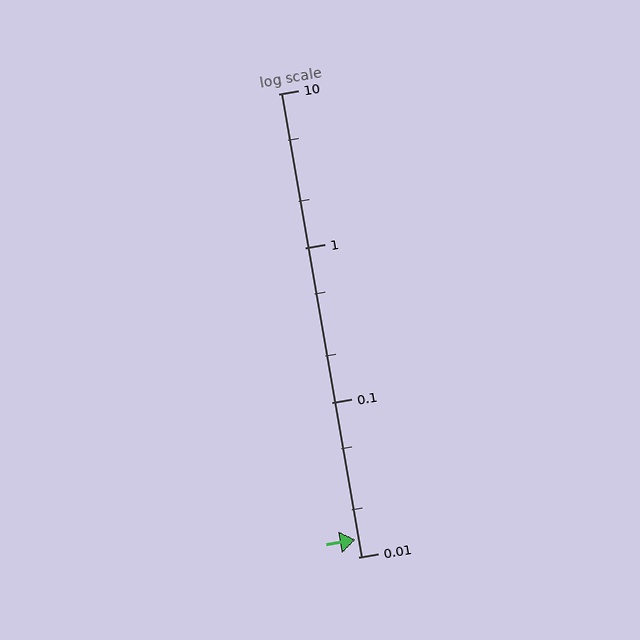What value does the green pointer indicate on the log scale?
The pointer indicates approximately 0.013.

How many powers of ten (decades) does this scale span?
The scale spans 3 decades, from 0.01 to 10.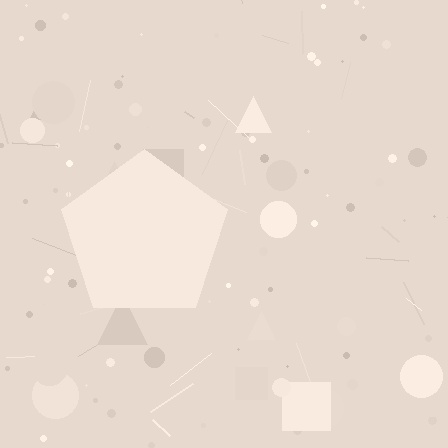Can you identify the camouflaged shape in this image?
The camouflaged shape is a pentagon.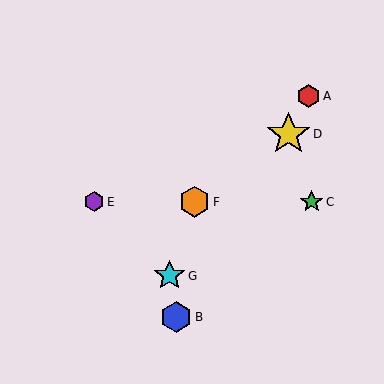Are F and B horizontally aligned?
No, F is at y≈202 and B is at y≈317.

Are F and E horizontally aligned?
Yes, both are at y≈202.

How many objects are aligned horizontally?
3 objects (C, E, F) are aligned horizontally.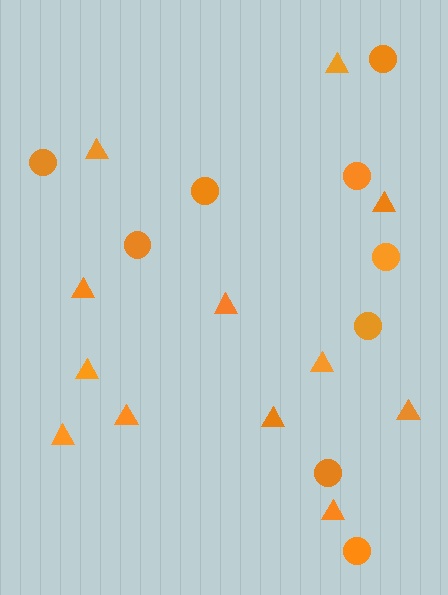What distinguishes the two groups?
There are 2 groups: one group of triangles (12) and one group of circles (9).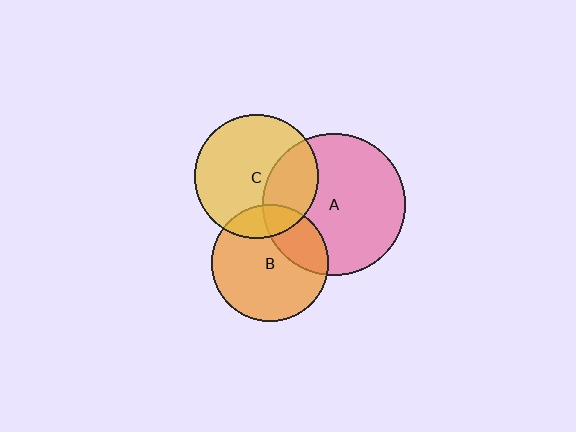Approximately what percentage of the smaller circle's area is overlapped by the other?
Approximately 25%.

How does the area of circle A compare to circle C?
Approximately 1.3 times.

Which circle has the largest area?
Circle A (pink).